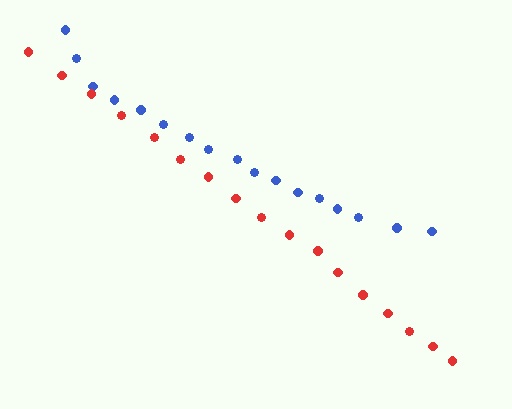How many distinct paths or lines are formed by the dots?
There are 2 distinct paths.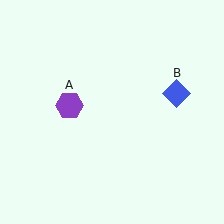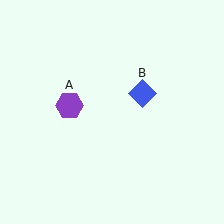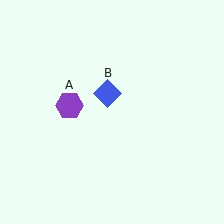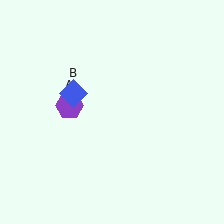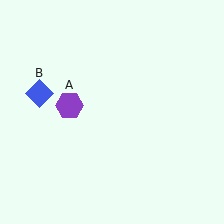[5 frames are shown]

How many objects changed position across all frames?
1 object changed position: blue diamond (object B).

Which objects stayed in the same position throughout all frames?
Purple hexagon (object A) remained stationary.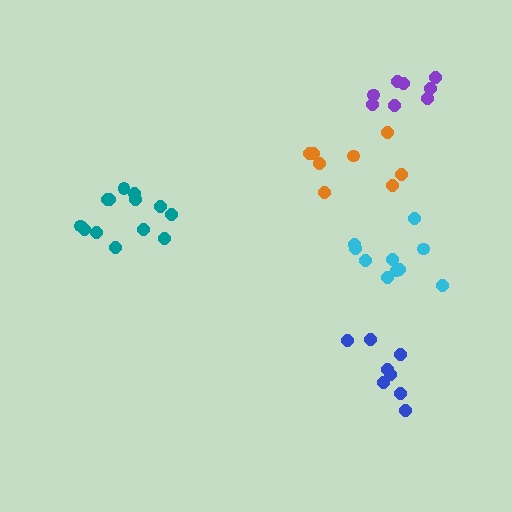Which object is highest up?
The purple cluster is topmost.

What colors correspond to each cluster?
The clusters are colored: teal, blue, cyan, purple, orange.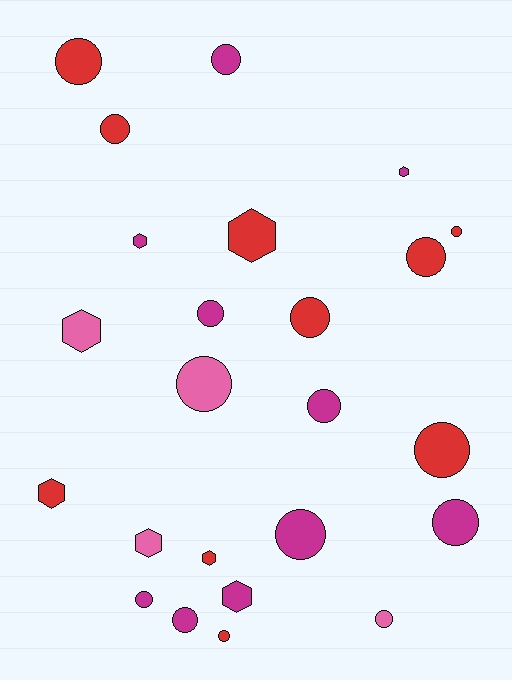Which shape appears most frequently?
Circle, with 16 objects.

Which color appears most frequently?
Red, with 10 objects.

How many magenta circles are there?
There are 7 magenta circles.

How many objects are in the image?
There are 24 objects.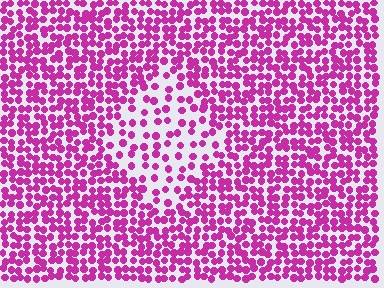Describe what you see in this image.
The image contains small magenta elements arranged at two different densities. A diamond-shaped region is visible where the elements are less densely packed than the surrounding area.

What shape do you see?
I see a diamond.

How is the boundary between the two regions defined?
The boundary is defined by a change in element density (approximately 2.1x ratio). All elements are the same color, size, and shape.